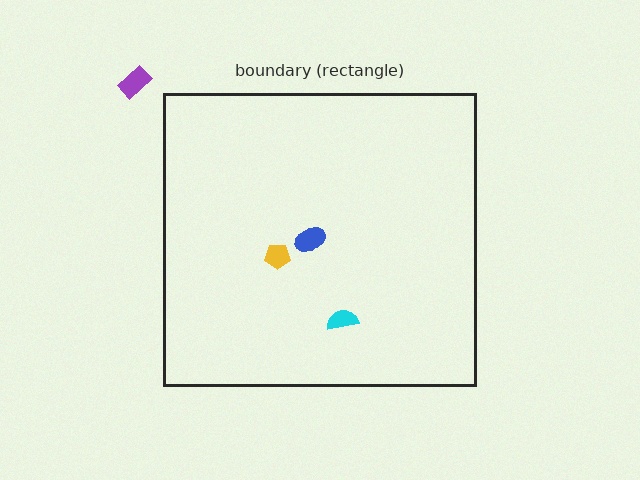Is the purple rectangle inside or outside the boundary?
Outside.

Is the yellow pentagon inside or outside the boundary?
Inside.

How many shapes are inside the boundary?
3 inside, 1 outside.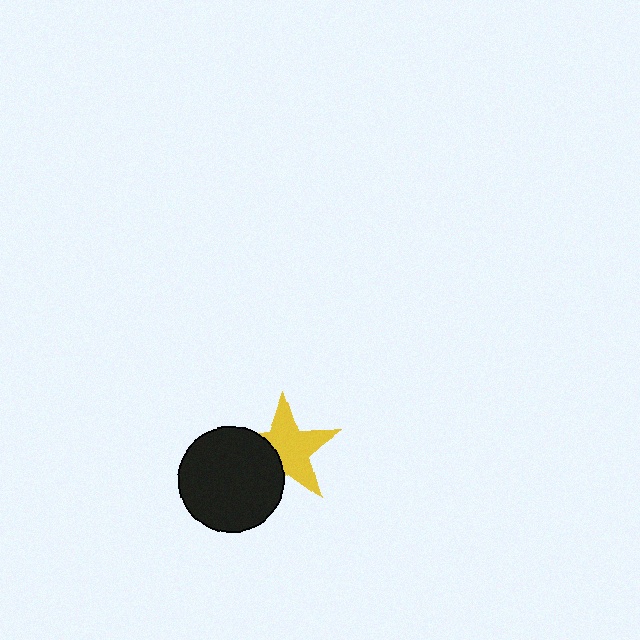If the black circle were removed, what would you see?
You would see the complete yellow star.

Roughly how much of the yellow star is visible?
Most of it is visible (roughly 66%).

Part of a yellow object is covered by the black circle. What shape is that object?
It is a star.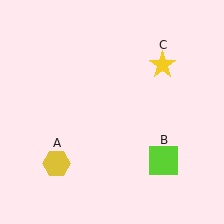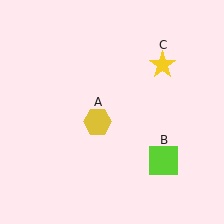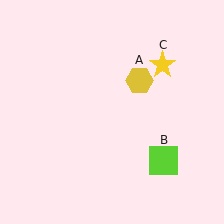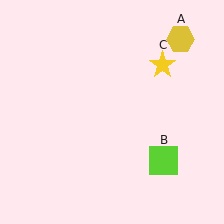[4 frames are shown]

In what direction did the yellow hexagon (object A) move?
The yellow hexagon (object A) moved up and to the right.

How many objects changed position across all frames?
1 object changed position: yellow hexagon (object A).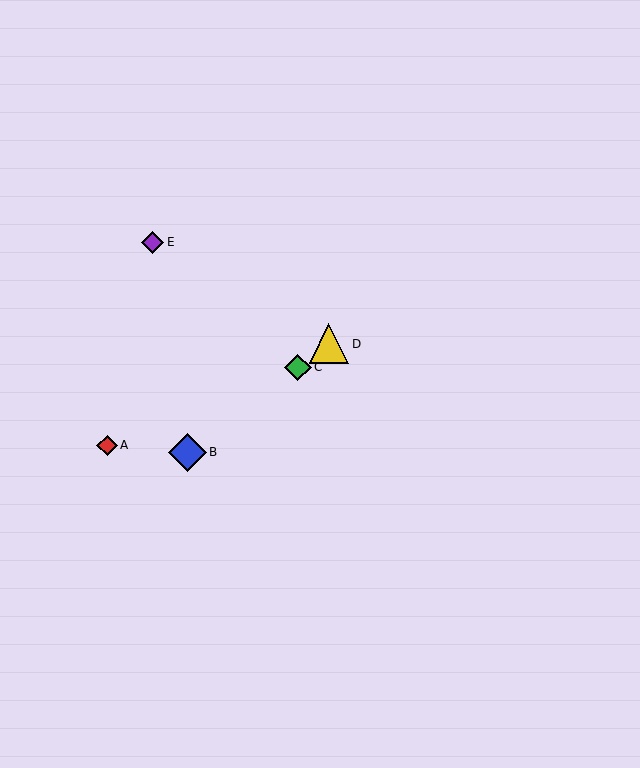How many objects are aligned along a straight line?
3 objects (B, C, D) are aligned along a straight line.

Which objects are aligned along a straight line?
Objects B, C, D are aligned along a straight line.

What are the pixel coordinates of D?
Object D is at (329, 344).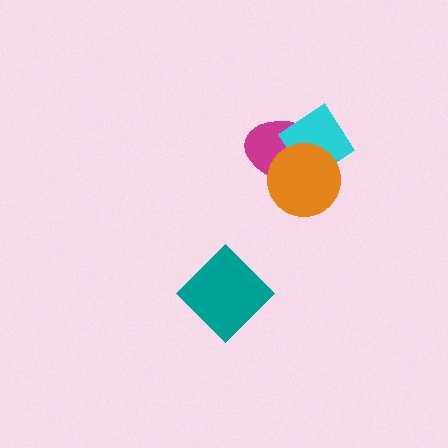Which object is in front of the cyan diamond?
The orange circle is in front of the cyan diamond.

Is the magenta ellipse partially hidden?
Yes, it is partially covered by another shape.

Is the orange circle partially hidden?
No, no other shape covers it.